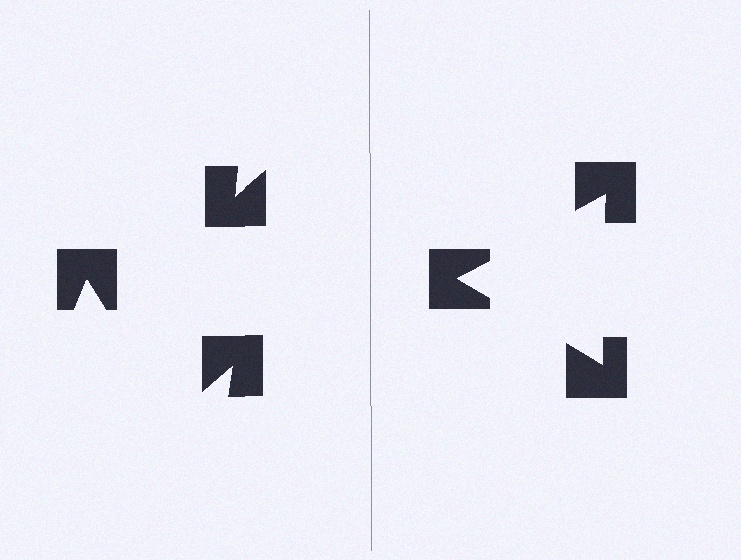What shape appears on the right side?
An illusory triangle.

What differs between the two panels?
The notched squares are positioned identically on both sides; only the wedge orientations differ. On the right they align to a triangle; on the left they are misaligned.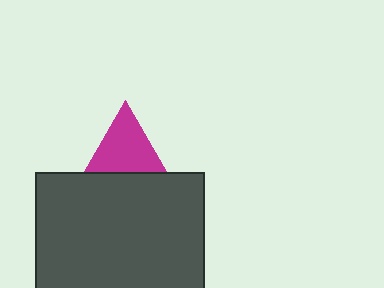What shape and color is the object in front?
The object in front is a dark gray square.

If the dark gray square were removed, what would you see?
You would see the complete magenta triangle.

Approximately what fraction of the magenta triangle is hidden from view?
Roughly 48% of the magenta triangle is hidden behind the dark gray square.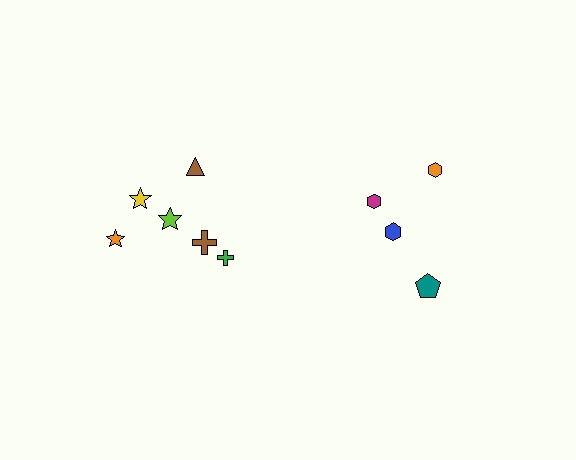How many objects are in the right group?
There are 4 objects.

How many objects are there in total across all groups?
There are 10 objects.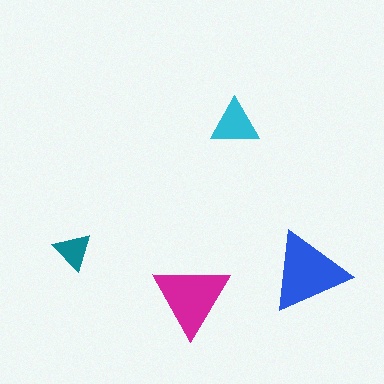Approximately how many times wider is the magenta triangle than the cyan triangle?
About 1.5 times wider.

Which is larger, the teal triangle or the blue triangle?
The blue one.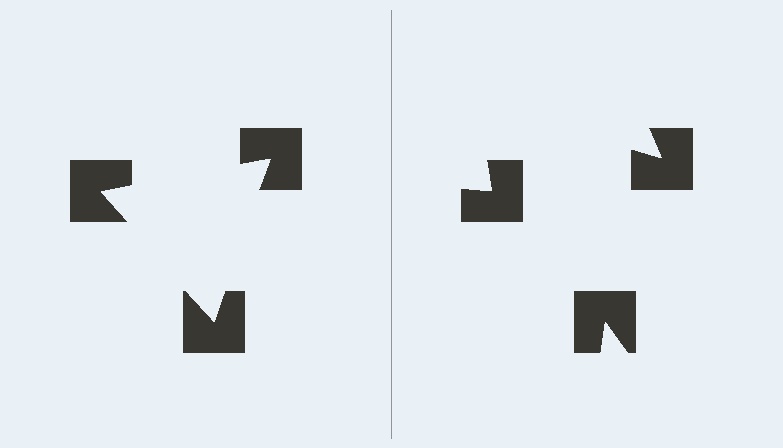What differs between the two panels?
The notched squares are positioned identically on both sides; only the wedge orientations differ. On the left they align to a triangle; on the right they are misaligned.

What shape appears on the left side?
An illusory triangle.